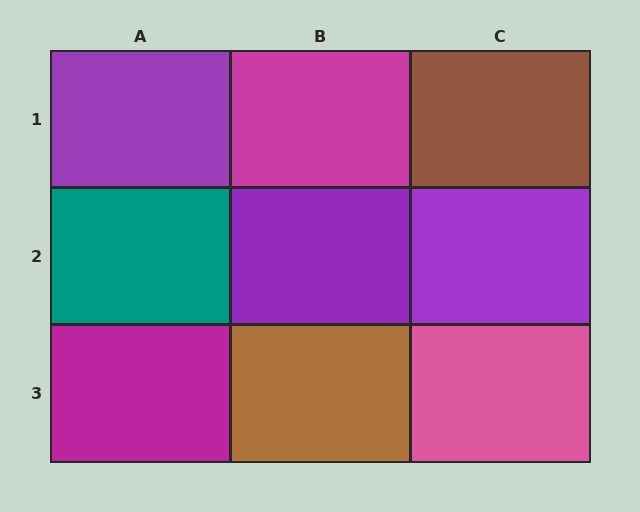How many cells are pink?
1 cell is pink.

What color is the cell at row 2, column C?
Purple.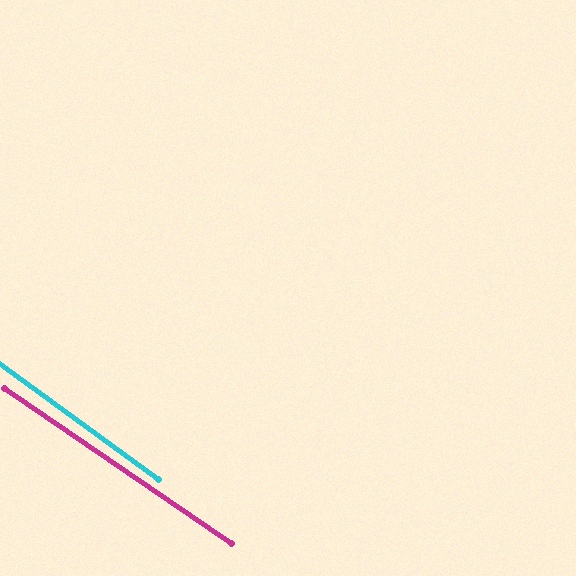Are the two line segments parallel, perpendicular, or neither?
Parallel — their directions differ by only 1.7°.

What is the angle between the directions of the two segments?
Approximately 2 degrees.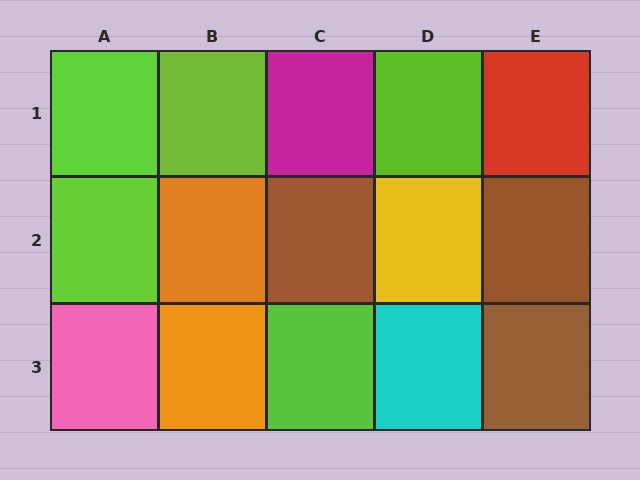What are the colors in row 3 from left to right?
Pink, orange, lime, cyan, brown.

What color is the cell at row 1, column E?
Red.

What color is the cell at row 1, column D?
Lime.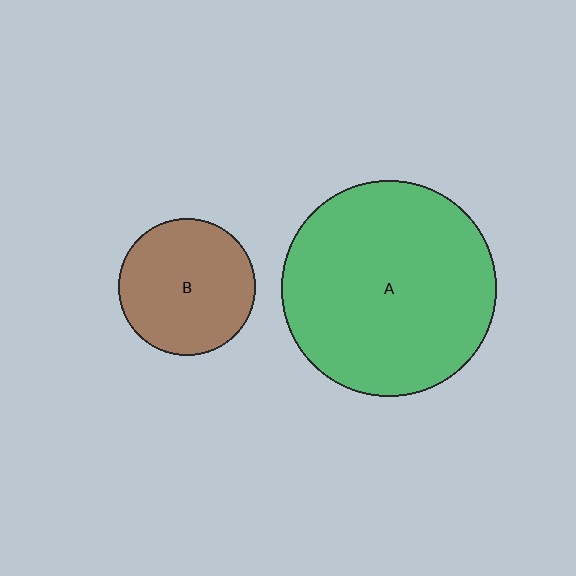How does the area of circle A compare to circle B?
Approximately 2.5 times.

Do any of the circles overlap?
No, none of the circles overlap.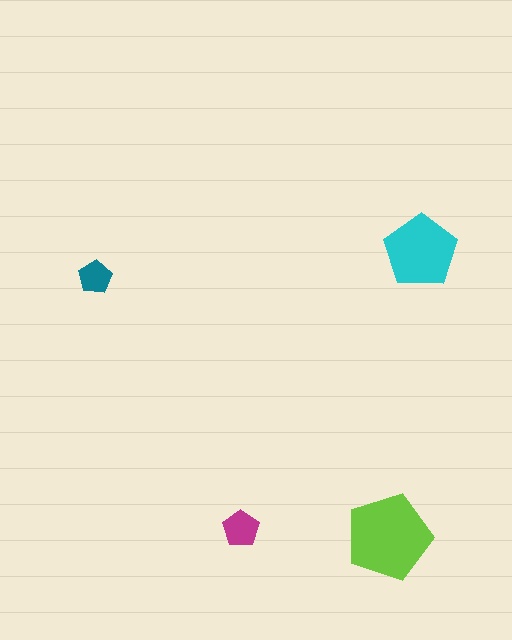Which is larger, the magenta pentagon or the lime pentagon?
The lime one.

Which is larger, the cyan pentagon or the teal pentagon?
The cyan one.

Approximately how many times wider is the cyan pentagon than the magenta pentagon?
About 2 times wider.